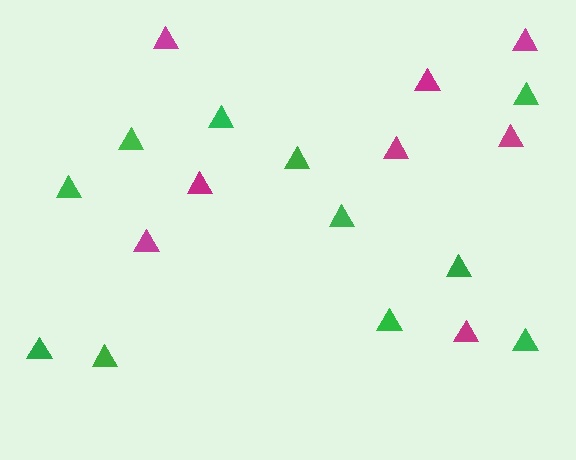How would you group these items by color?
There are 2 groups: one group of magenta triangles (8) and one group of green triangles (11).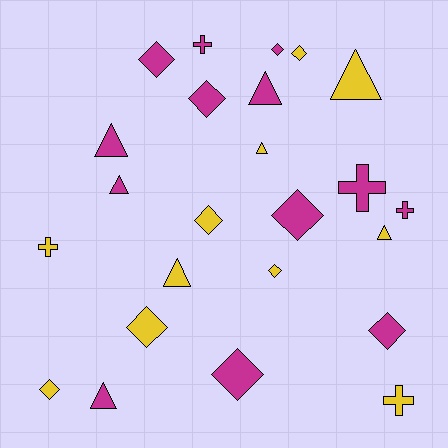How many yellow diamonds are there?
There are 5 yellow diamonds.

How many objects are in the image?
There are 24 objects.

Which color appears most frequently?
Magenta, with 13 objects.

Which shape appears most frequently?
Diamond, with 11 objects.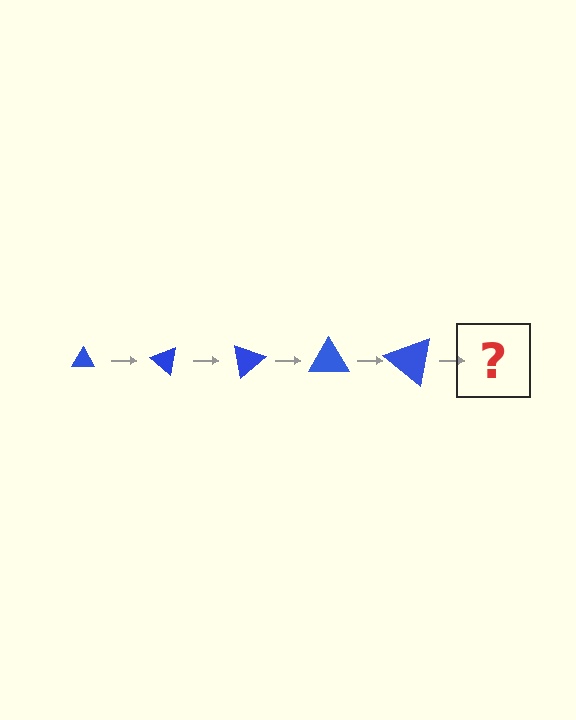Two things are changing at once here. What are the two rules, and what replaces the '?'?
The two rules are that the triangle grows larger each step and it rotates 40 degrees each step. The '?' should be a triangle, larger than the previous one and rotated 200 degrees from the start.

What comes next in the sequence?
The next element should be a triangle, larger than the previous one and rotated 200 degrees from the start.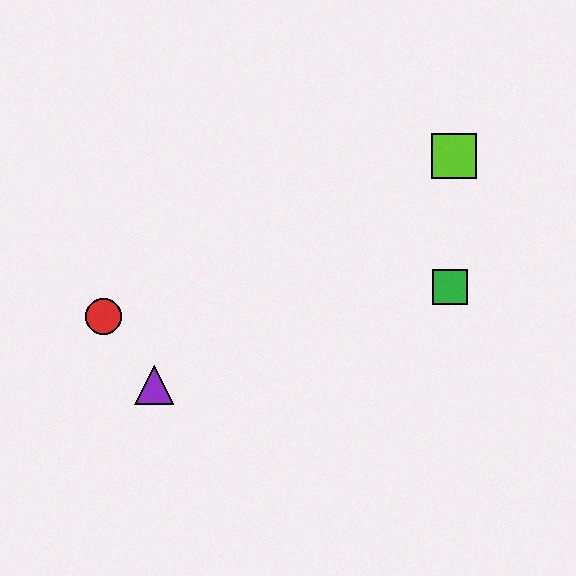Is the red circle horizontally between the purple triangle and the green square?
No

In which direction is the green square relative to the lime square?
The green square is below the lime square.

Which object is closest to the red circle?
The purple triangle is closest to the red circle.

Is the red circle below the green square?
Yes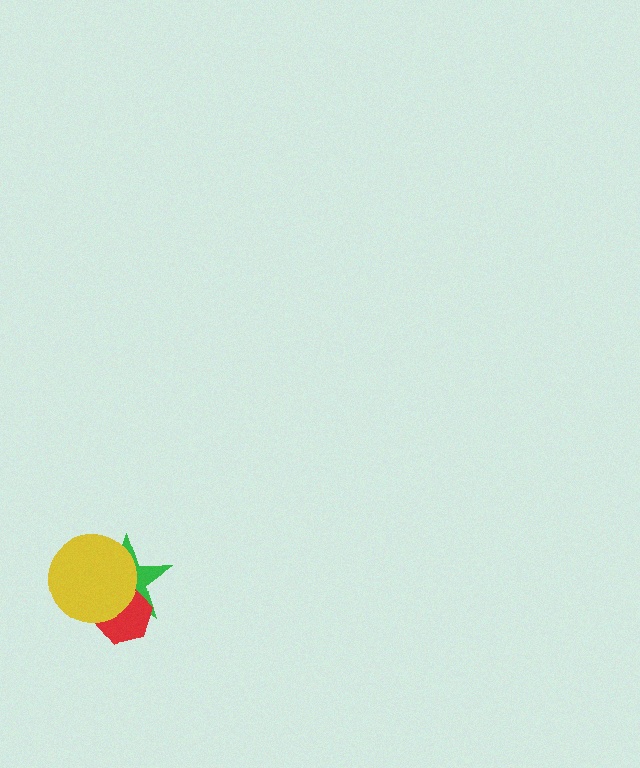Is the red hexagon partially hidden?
Yes, it is partially covered by another shape.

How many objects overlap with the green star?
2 objects overlap with the green star.